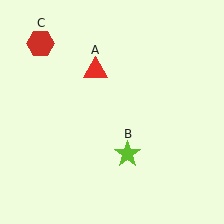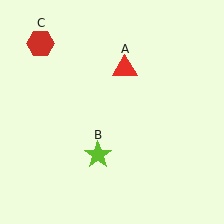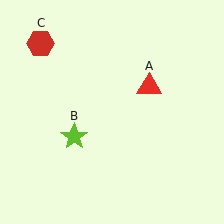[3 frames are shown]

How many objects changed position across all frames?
2 objects changed position: red triangle (object A), lime star (object B).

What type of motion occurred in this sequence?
The red triangle (object A), lime star (object B) rotated clockwise around the center of the scene.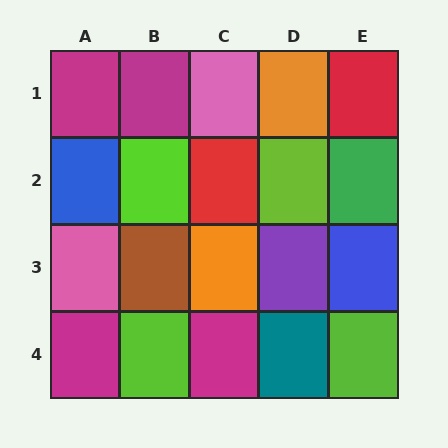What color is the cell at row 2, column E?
Green.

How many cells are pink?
2 cells are pink.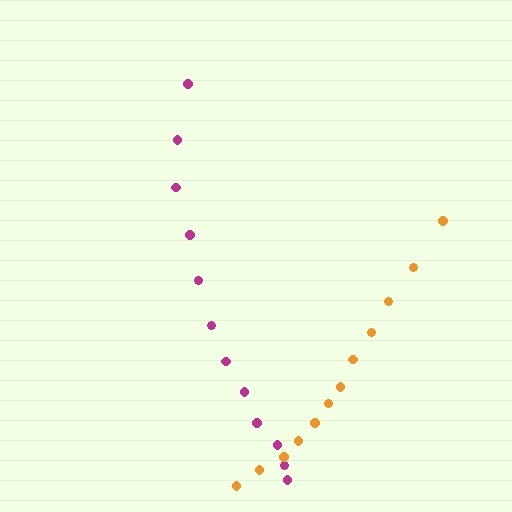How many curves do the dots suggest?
There are 2 distinct paths.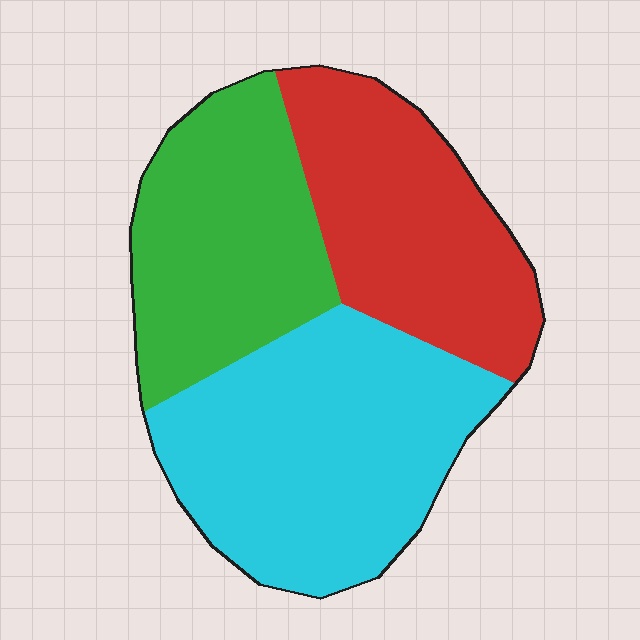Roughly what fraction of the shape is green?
Green covers roughly 30% of the shape.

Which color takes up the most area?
Cyan, at roughly 40%.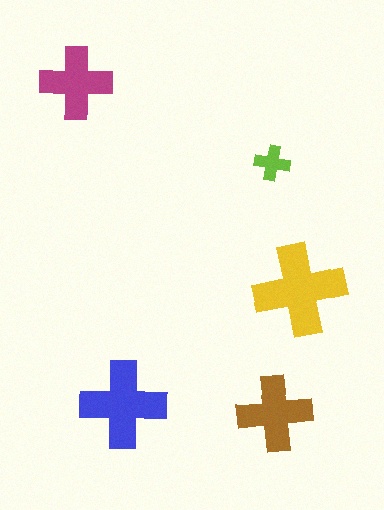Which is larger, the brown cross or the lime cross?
The brown one.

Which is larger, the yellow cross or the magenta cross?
The yellow one.